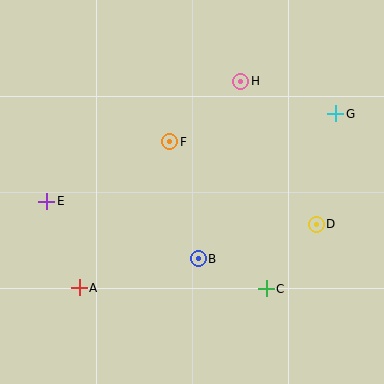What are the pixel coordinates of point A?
Point A is at (79, 288).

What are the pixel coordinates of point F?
Point F is at (170, 142).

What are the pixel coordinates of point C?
Point C is at (266, 289).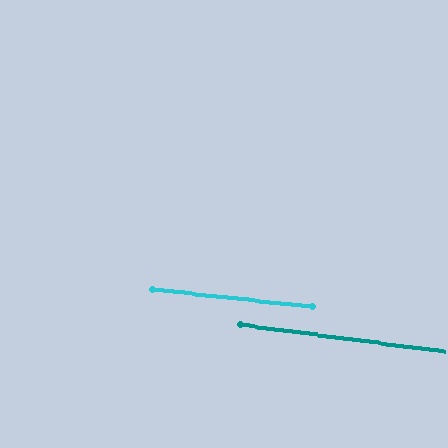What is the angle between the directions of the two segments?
Approximately 1 degree.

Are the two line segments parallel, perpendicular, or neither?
Parallel — their directions differ by only 1.3°.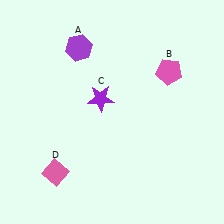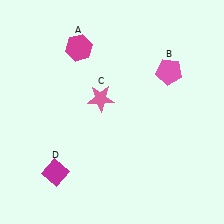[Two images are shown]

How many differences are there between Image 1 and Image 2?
There are 3 differences between the two images.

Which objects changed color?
A changed from purple to magenta. C changed from purple to pink. D changed from pink to magenta.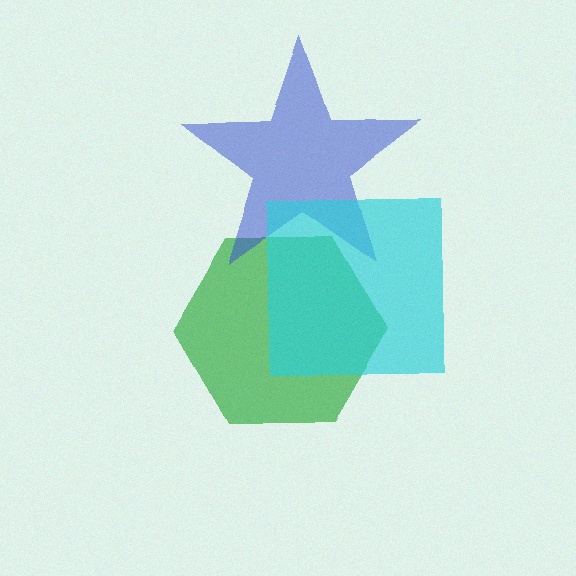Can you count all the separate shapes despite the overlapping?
Yes, there are 3 separate shapes.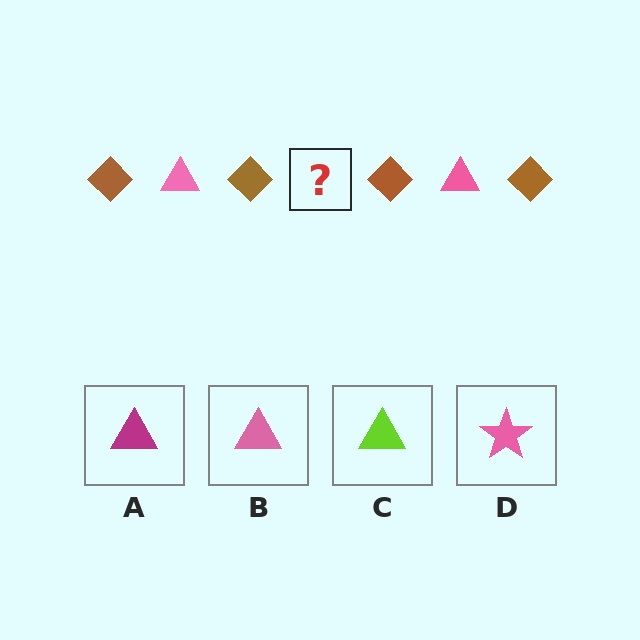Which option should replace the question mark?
Option B.